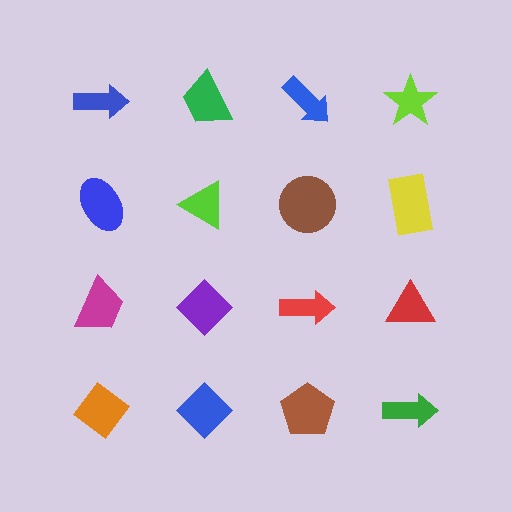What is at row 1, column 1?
A blue arrow.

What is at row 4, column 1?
An orange diamond.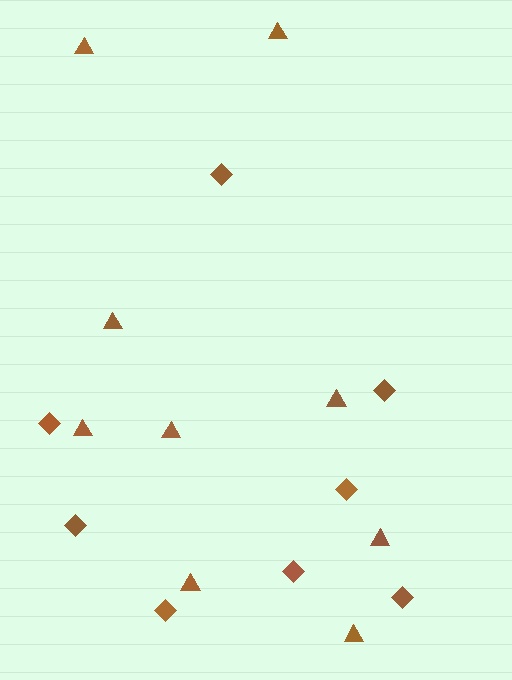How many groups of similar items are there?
There are 2 groups: one group of triangles (9) and one group of diamonds (8).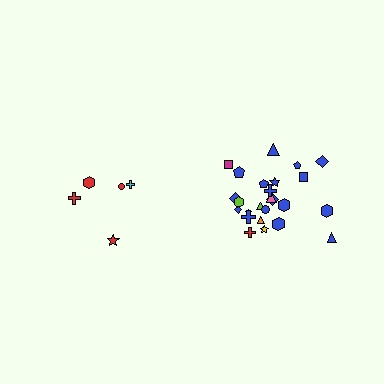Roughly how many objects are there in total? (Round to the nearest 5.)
Roughly 30 objects in total.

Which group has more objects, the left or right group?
The right group.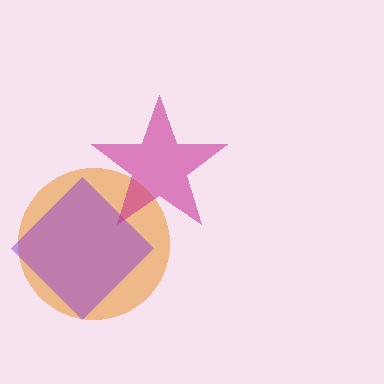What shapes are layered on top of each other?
The layered shapes are: an orange circle, a purple diamond, a magenta star.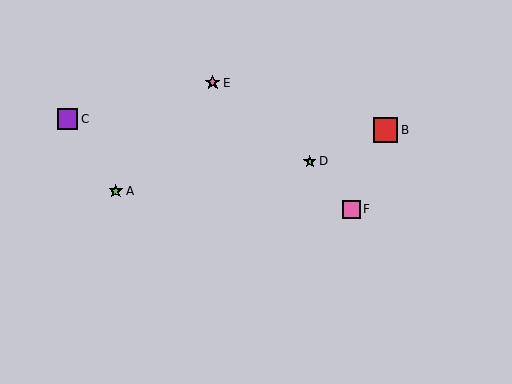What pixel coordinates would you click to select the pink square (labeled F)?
Click at (352, 209) to select the pink square F.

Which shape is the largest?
The red square (labeled B) is the largest.